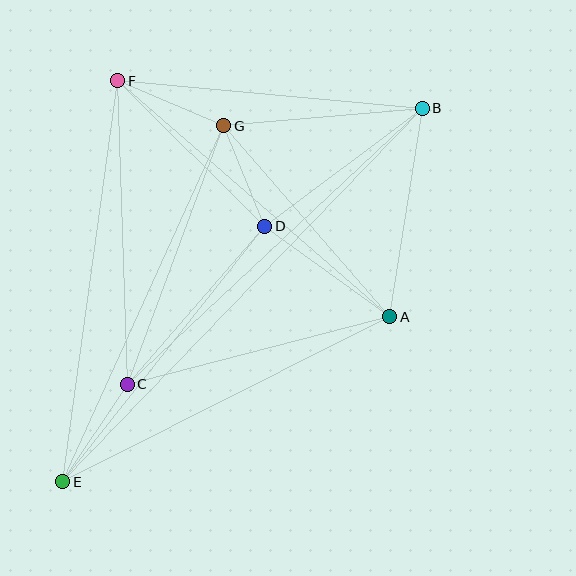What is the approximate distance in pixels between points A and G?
The distance between A and G is approximately 253 pixels.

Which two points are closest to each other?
Points D and G are closest to each other.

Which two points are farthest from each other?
Points B and E are farthest from each other.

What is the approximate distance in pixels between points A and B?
The distance between A and B is approximately 211 pixels.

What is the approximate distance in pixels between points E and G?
The distance between E and G is approximately 391 pixels.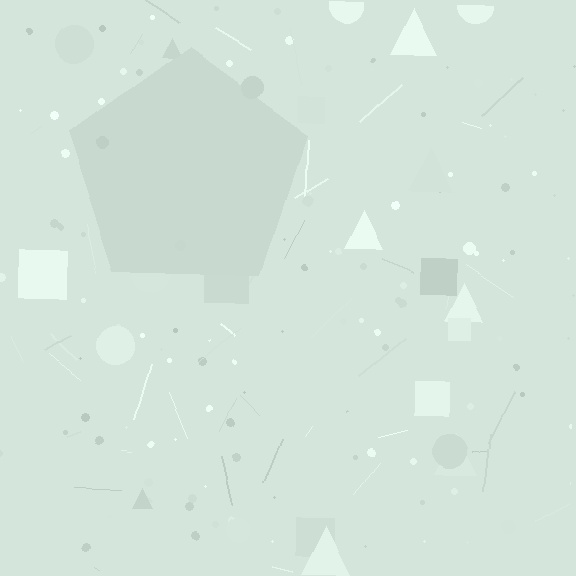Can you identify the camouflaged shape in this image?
The camouflaged shape is a pentagon.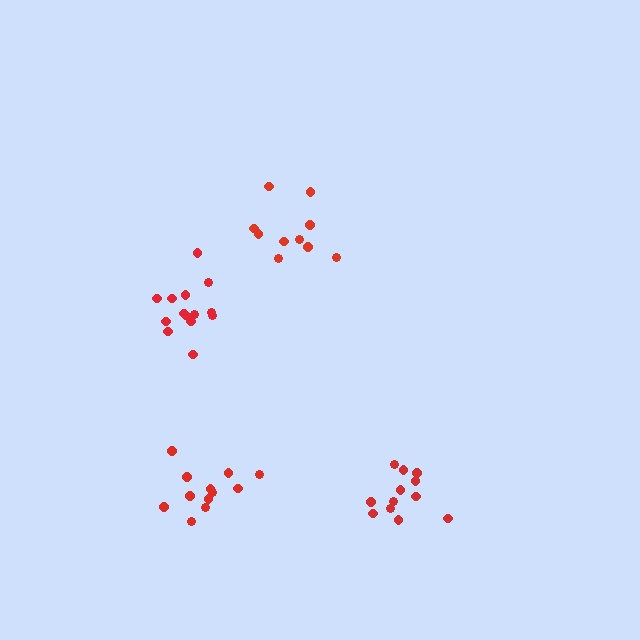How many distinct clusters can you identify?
There are 4 distinct clusters.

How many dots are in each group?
Group 1: 12 dots, Group 2: 14 dots, Group 3: 10 dots, Group 4: 12 dots (48 total).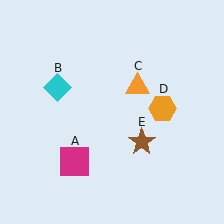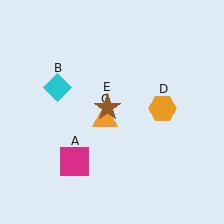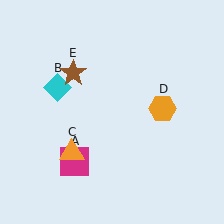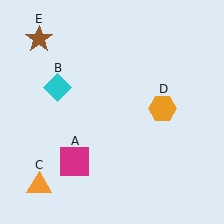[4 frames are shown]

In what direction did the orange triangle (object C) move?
The orange triangle (object C) moved down and to the left.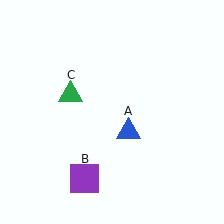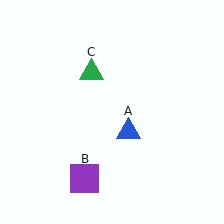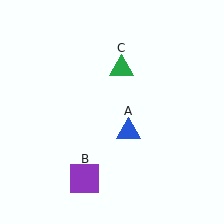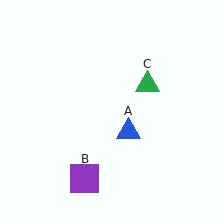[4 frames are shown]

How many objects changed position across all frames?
1 object changed position: green triangle (object C).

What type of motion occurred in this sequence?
The green triangle (object C) rotated clockwise around the center of the scene.